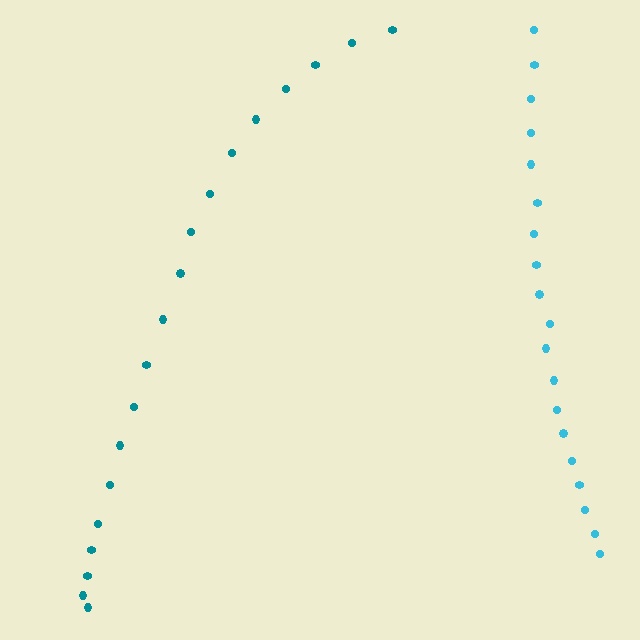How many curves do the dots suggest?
There are 2 distinct paths.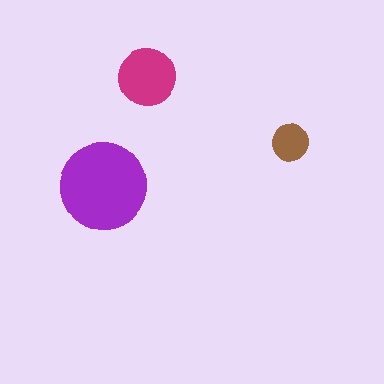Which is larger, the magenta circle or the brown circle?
The magenta one.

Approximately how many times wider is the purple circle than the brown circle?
About 2.5 times wider.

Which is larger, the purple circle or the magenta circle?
The purple one.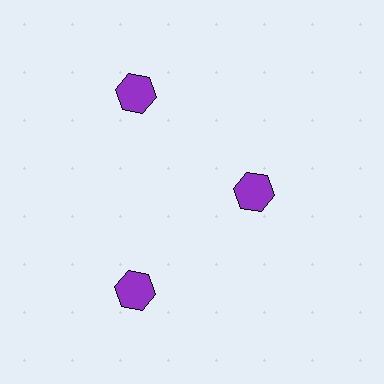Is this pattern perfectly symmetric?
No. The 3 purple hexagons are arranged in a ring, but one element near the 3 o'clock position is pulled inward toward the center, breaking the 3-fold rotational symmetry.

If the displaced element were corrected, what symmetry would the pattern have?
It would have 3-fold rotational symmetry — the pattern would map onto itself every 120 degrees.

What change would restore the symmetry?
The symmetry would be restored by moving it outward, back onto the ring so that all 3 hexagons sit at equal angles and equal distance from the center.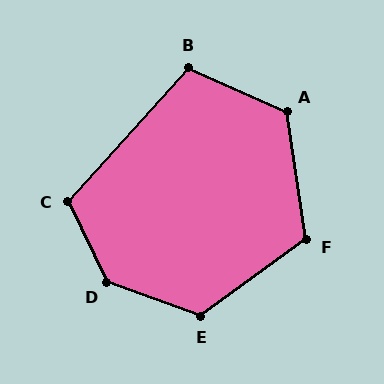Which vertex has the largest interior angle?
D, at approximately 135 degrees.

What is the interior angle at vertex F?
Approximately 117 degrees (obtuse).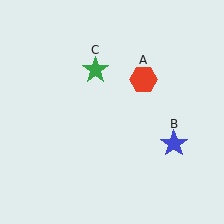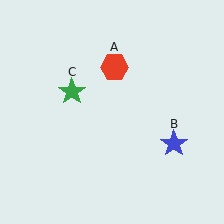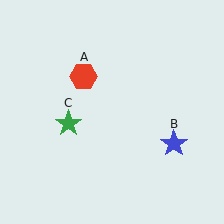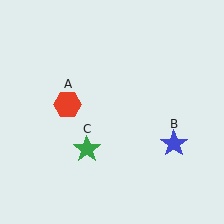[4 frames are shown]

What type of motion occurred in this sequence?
The red hexagon (object A), green star (object C) rotated counterclockwise around the center of the scene.